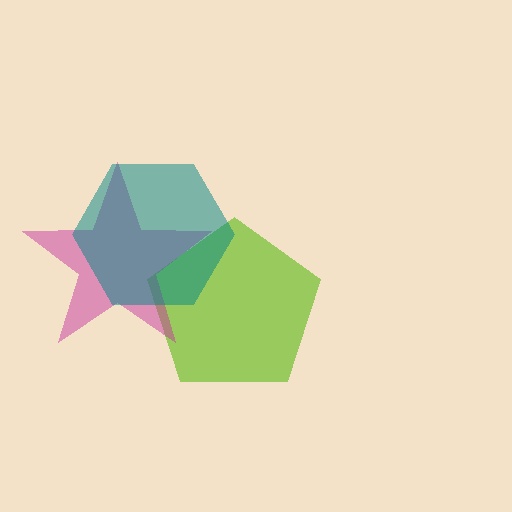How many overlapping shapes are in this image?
There are 3 overlapping shapes in the image.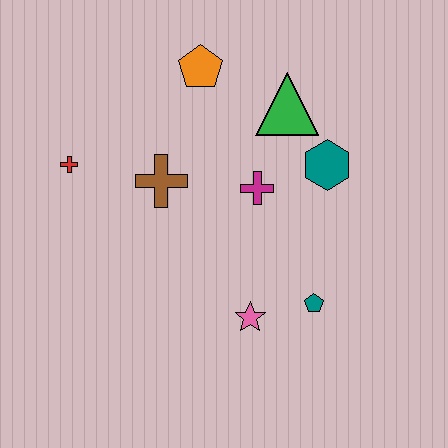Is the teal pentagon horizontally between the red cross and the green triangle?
No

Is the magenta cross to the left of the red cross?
No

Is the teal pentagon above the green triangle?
No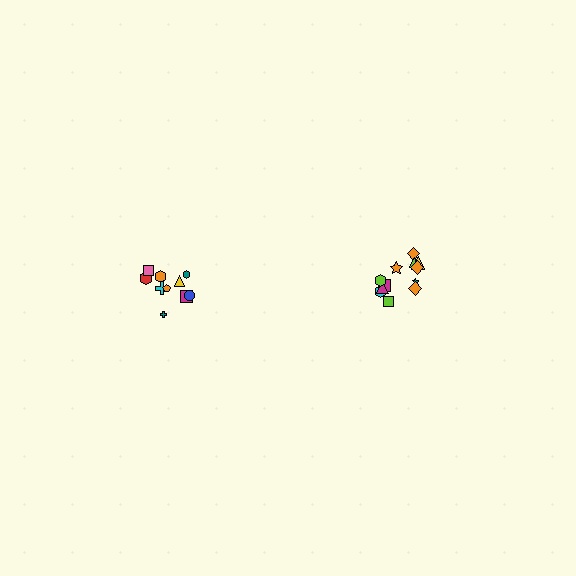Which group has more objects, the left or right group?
The right group.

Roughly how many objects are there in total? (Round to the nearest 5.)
Roughly 20 objects in total.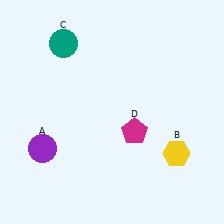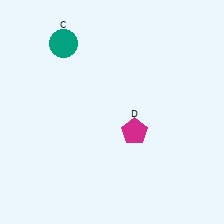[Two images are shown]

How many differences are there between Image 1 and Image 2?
There are 2 differences between the two images.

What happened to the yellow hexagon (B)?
The yellow hexagon (B) was removed in Image 2. It was in the bottom-right area of Image 1.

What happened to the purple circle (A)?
The purple circle (A) was removed in Image 2. It was in the bottom-left area of Image 1.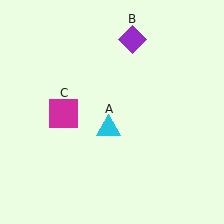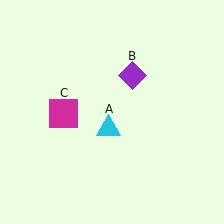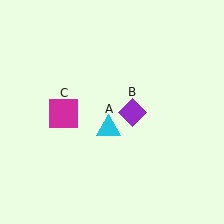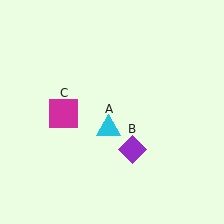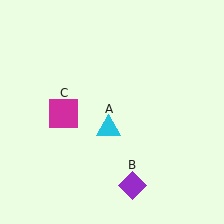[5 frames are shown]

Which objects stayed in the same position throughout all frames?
Cyan triangle (object A) and magenta square (object C) remained stationary.